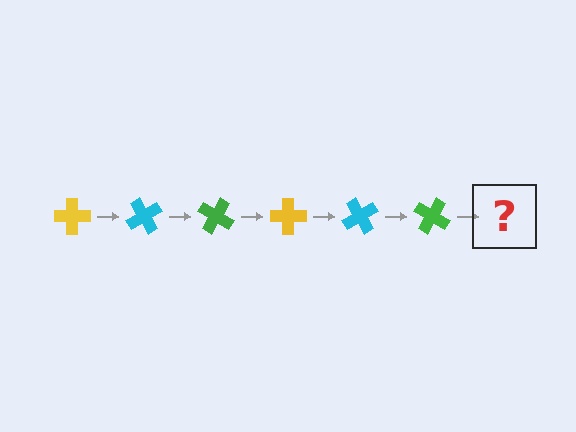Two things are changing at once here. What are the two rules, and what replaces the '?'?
The two rules are that it rotates 60 degrees each step and the color cycles through yellow, cyan, and green. The '?' should be a yellow cross, rotated 360 degrees from the start.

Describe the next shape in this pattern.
It should be a yellow cross, rotated 360 degrees from the start.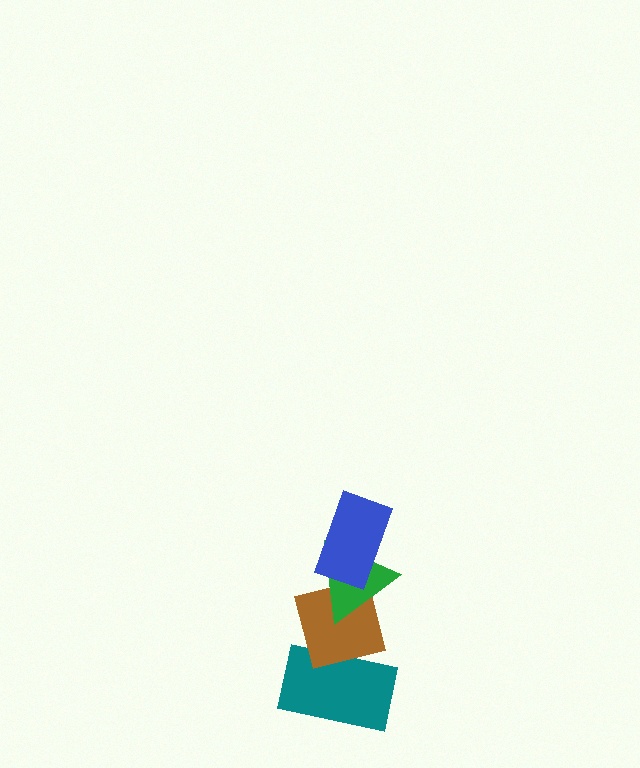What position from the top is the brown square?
The brown square is 3rd from the top.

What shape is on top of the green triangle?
The blue rectangle is on top of the green triangle.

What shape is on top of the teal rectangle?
The brown square is on top of the teal rectangle.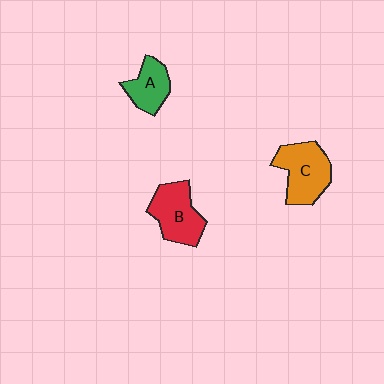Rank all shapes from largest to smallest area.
From largest to smallest: C (orange), B (red), A (green).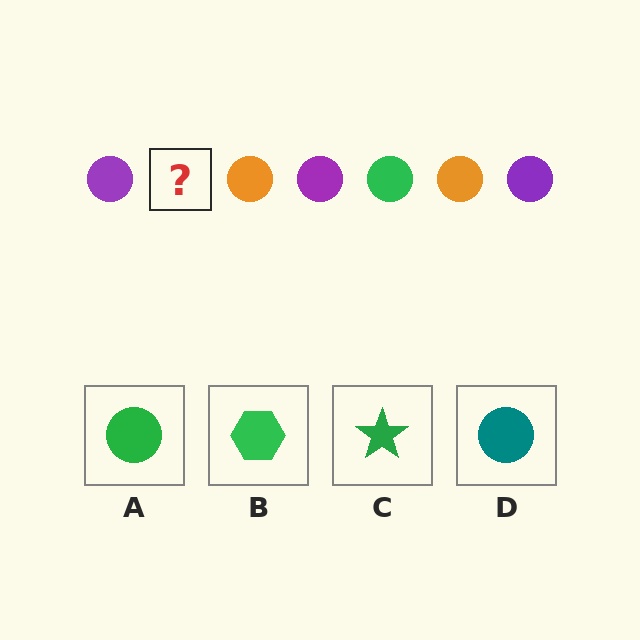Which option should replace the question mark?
Option A.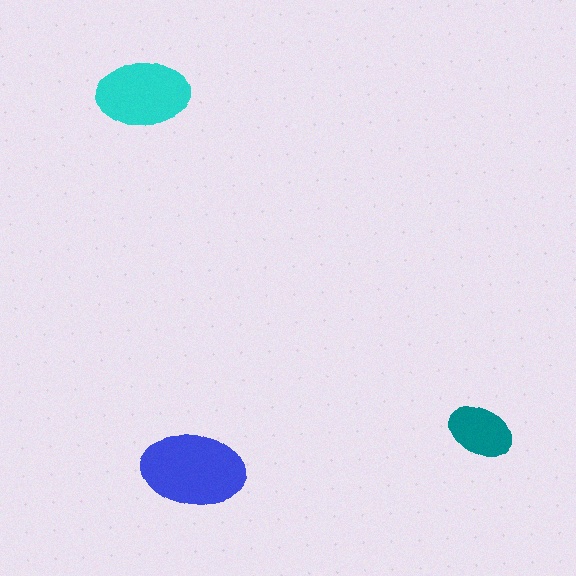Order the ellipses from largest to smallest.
the blue one, the cyan one, the teal one.